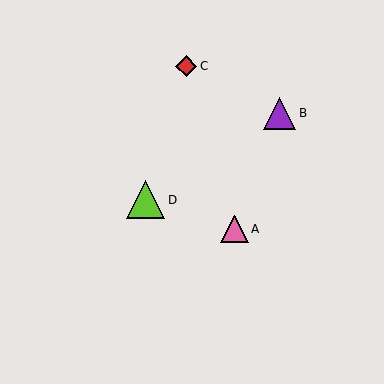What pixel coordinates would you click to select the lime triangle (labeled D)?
Click at (146, 200) to select the lime triangle D.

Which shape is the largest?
The lime triangle (labeled D) is the largest.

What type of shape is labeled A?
Shape A is a pink triangle.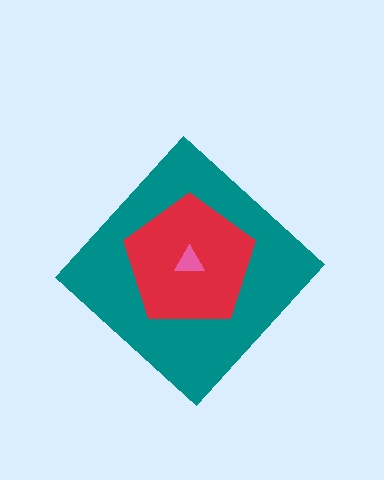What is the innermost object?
The pink triangle.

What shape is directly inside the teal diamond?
The red pentagon.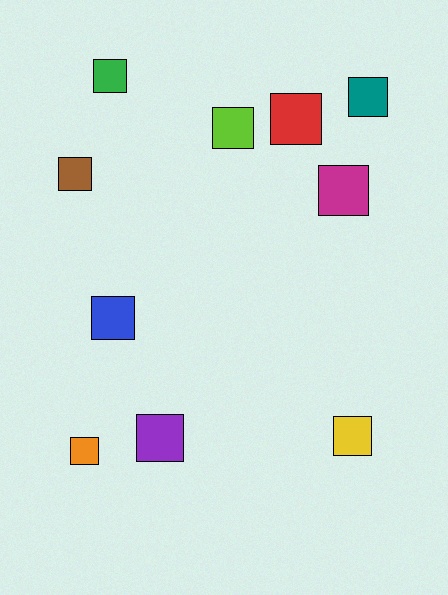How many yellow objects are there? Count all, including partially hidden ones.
There is 1 yellow object.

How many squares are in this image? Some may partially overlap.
There are 10 squares.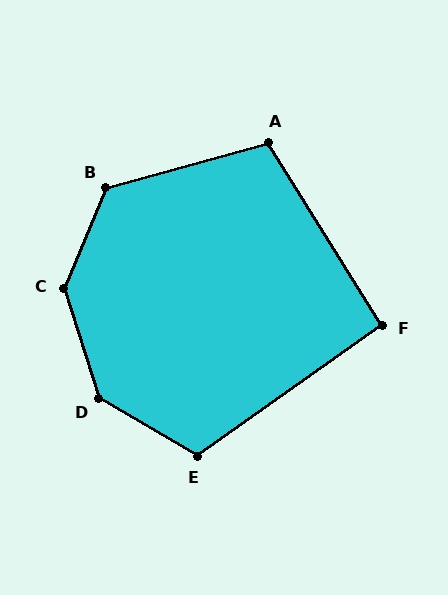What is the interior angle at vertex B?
Approximately 129 degrees (obtuse).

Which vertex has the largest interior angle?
C, at approximately 139 degrees.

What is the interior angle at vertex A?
Approximately 106 degrees (obtuse).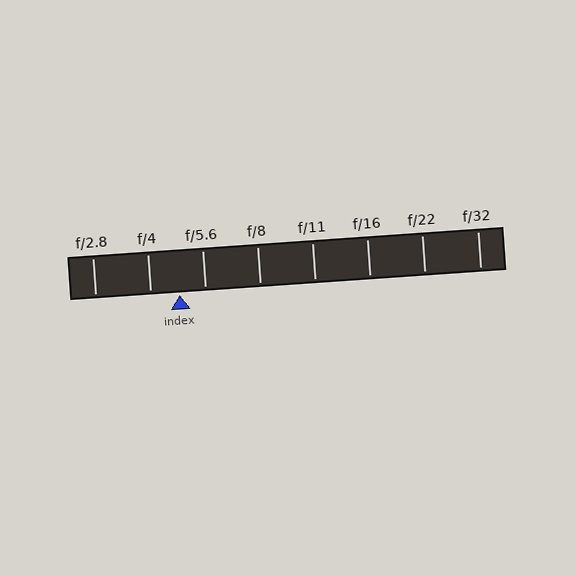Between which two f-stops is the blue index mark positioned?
The index mark is between f/4 and f/5.6.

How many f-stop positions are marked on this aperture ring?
There are 8 f-stop positions marked.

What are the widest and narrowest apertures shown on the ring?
The widest aperture shown is f/2.8 and the narrowest is f/32.